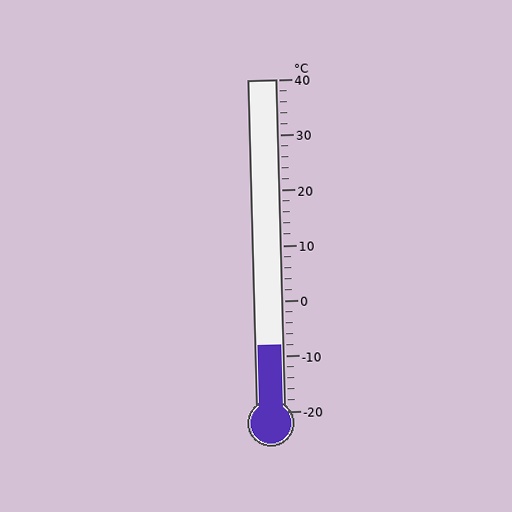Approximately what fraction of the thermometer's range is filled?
The thermometer is filled to approximately 20% of its range.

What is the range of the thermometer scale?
The thermometer scale ranges from -20°C to 40°C.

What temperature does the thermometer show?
The thermometer shows approximately -8°C.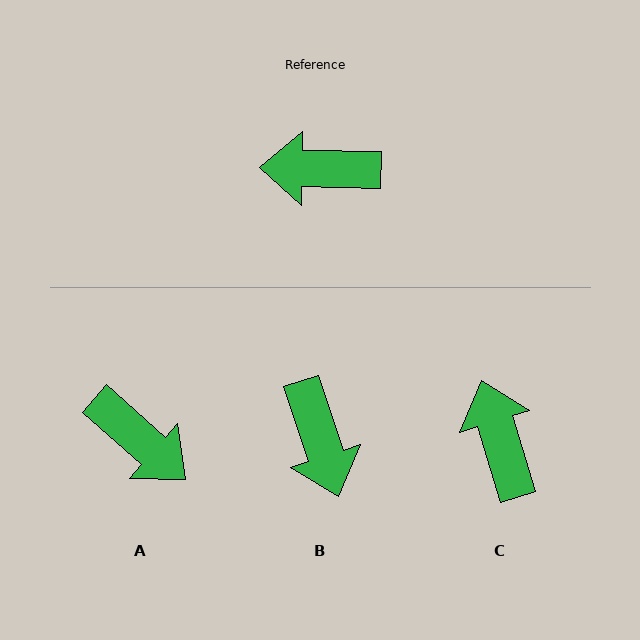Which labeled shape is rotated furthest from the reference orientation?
A, about 139 degrees away.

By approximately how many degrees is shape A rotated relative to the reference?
Approximately 139 degrees counter-clockwise.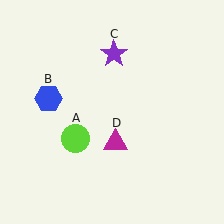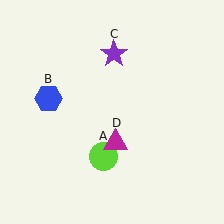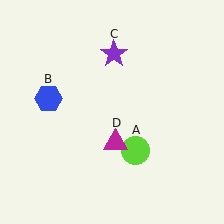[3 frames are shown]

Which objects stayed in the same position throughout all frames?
Blue hexagon (object B) and purple star (object C) and magenta triangle (object D) remained stationary.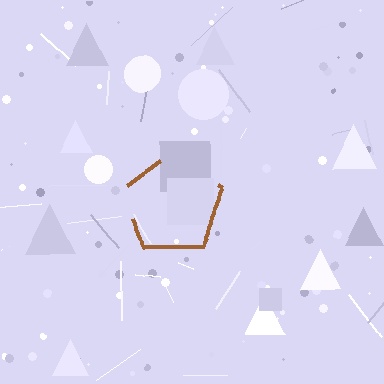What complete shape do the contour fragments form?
The contour fragments form a pentagon.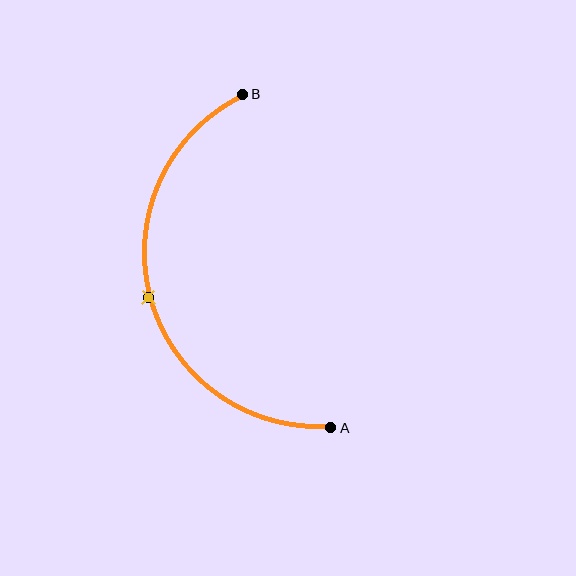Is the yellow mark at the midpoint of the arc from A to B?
Yes. The yellow mark lies on the arc at equal arc-length from both A and B — it is the arc midpoint.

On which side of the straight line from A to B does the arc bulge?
The arc bulges to the left of the straight line connecting A and B.